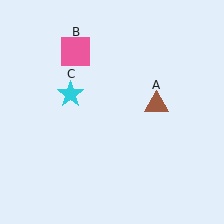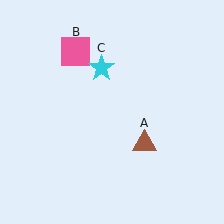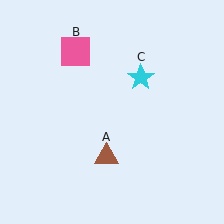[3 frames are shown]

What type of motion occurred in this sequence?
The brown triangle (object A), cyan star (object C) rotated clockwise around the center of the scene.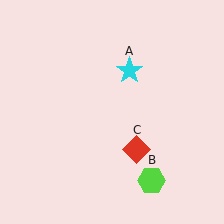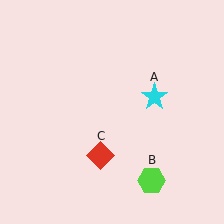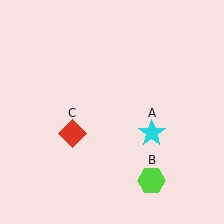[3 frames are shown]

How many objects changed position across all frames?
2 objects changed position: cyan star (object A), red diamond (object C).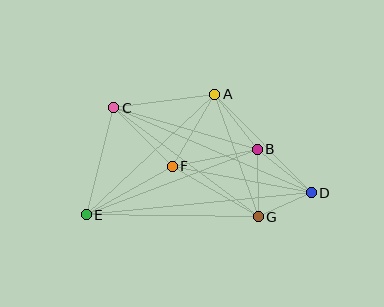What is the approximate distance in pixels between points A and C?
The distance between A and C is approximately 102 pixels.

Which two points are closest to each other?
Points D and G are closest to each other.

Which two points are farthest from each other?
Points D and E are farthest from each other.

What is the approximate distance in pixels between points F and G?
The distance between F and G is approximately 100 pixels.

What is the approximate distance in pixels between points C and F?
The distance between C and F is approximately 83 pixels.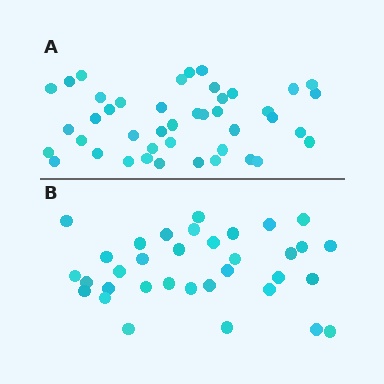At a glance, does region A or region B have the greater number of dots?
Region A (the top region) has more dots.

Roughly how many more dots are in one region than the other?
Region A has roughly 8 or so more dots than region B.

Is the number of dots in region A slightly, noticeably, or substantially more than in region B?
Region A has noticeably more, but not dramatically so. The ratio is roughly 1.3 to 1.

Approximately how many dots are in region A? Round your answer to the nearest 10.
About 40 dots. (The exact count is 43, which rounds to 40.)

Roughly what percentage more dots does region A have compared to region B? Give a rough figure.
About 25% more.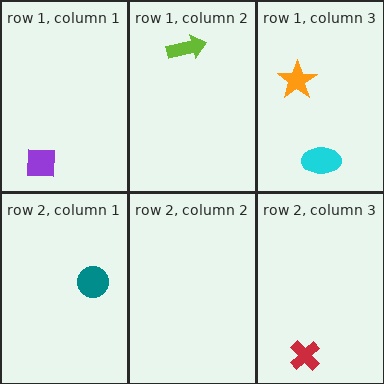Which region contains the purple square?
The row 1, column 1 region.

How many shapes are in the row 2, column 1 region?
1.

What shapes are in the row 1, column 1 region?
The purple square.